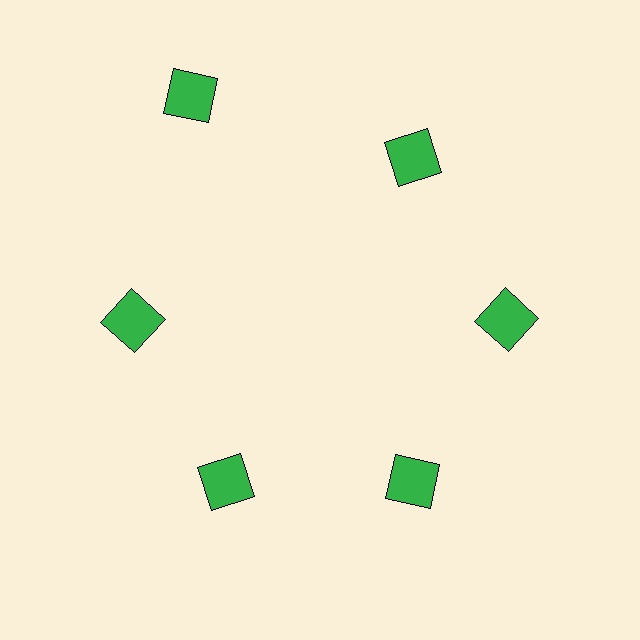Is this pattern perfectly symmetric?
No. The 6 green squares are arranged in a ring, but one element near the 11 o'clock position is pushed outward from the center, breaking the 6-fold rotational symmetry.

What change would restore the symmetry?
The symmetry would be restored by moving it inward, back onto the ring so that all 6 squares sit at equal angles and equal distance from the center.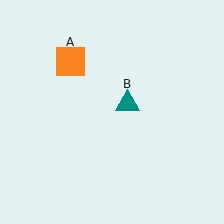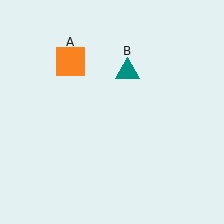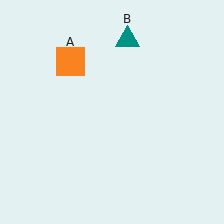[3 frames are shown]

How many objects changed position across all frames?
1 object changed position: teal triangle (object B).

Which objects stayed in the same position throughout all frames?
Orange square (object A) remained stationary.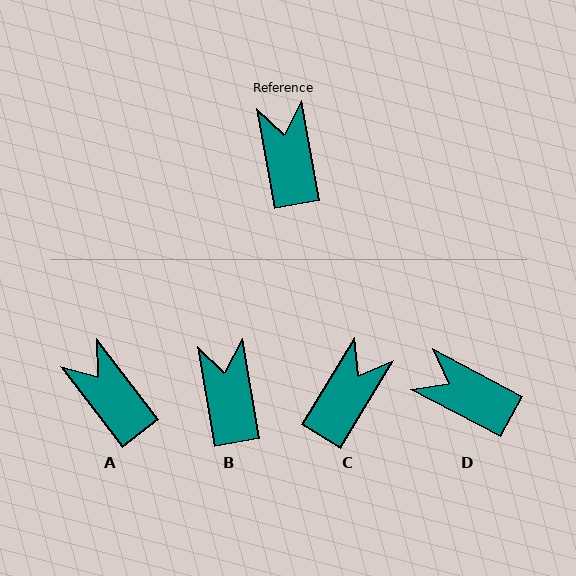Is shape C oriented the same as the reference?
No, it is off by about 41 degrees.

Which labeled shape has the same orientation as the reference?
B.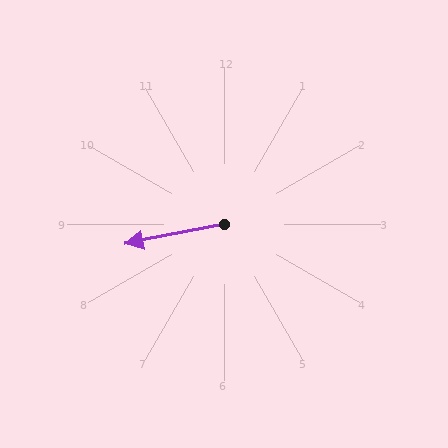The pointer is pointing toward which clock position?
Roughly 9 o'clock.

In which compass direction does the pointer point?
West.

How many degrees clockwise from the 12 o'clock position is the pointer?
Approximately 259 degrees.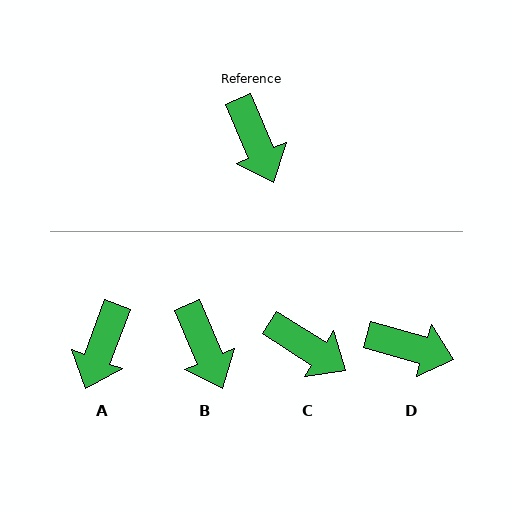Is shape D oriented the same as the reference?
No, it is off by about 51 degrees.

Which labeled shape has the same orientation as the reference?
B.